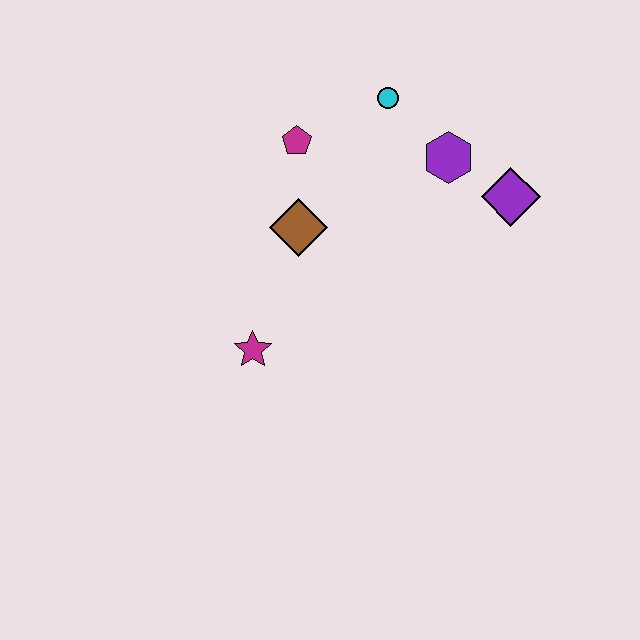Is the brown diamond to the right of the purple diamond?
No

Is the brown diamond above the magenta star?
Yes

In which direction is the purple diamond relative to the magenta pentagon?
The purple diamond is to the right of the magenta pentagon.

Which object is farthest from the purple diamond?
The magenta star is farthest from the purple diamond.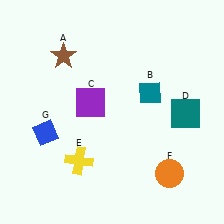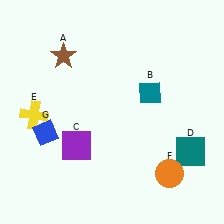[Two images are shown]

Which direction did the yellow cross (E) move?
The yellow cross (E) moved up.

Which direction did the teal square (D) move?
The teal square (D) moved down.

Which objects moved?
The objects that moved are: the purple square (C), the teal square (D), the yellow cross (E).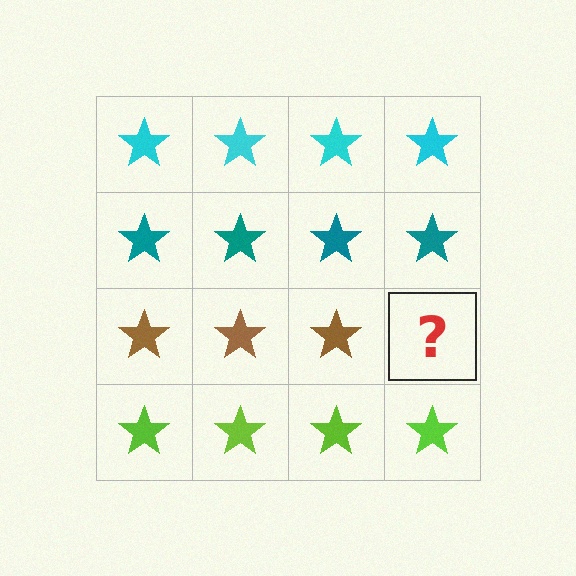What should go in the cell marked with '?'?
The missing cell should contain a brown star.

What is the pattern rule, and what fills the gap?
The rule is that each row has a consistent color. The gap should be filled with a brown star.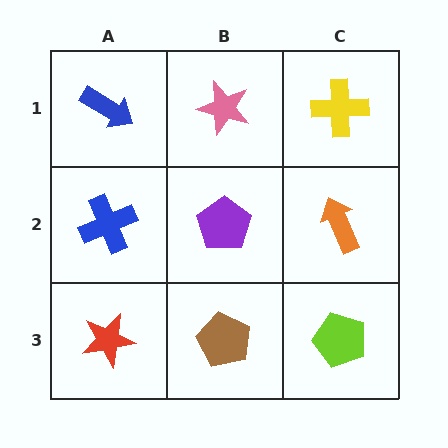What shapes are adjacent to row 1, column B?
A purple pentagon (row 2, column B), a blue arrow (row 1, column A), a yellow cross (row 1, column C).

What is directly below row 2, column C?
A lime pentagon.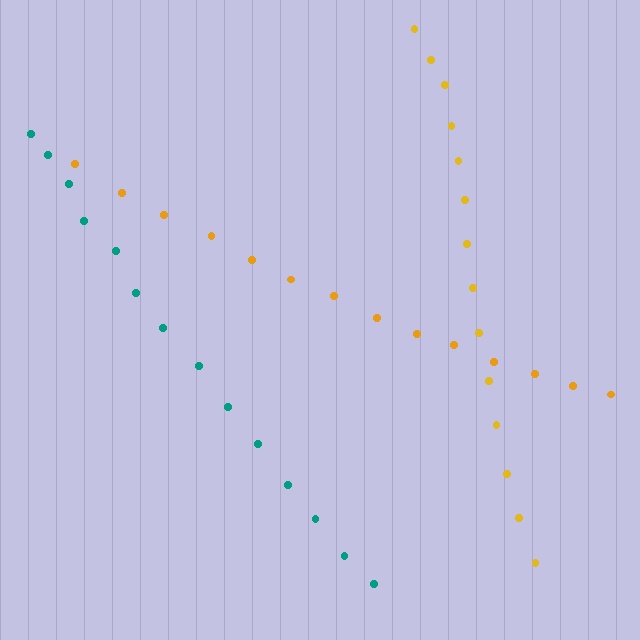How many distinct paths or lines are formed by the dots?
There are 3 distinct paths.